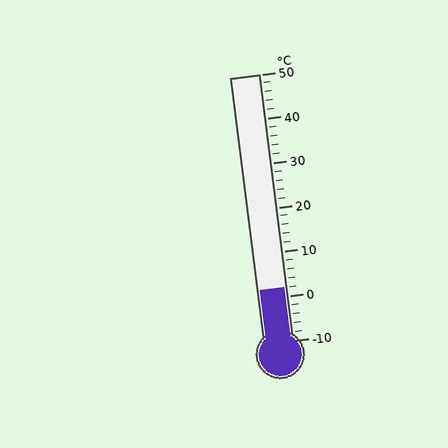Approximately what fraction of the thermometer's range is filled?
The thermometer is filled to approximately 20% of its range.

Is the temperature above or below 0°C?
The temperature is above 0°C.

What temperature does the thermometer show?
The thermometer shows approximately 2°C.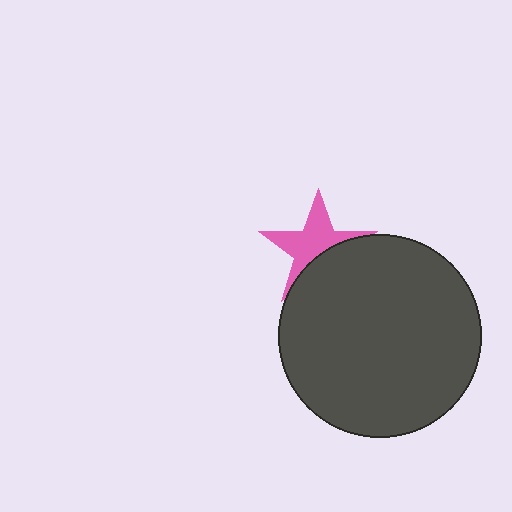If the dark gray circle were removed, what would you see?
You would see the complete pink star.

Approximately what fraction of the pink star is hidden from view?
Roughly 42% of the pink star is hidden behind the dark gray circle.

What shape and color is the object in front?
The object in front is a dark gray circle.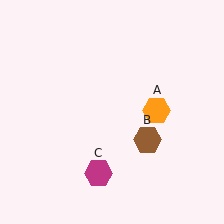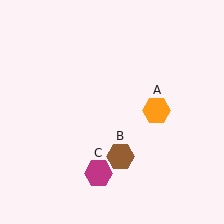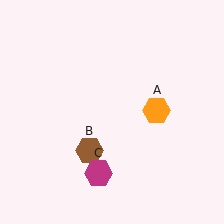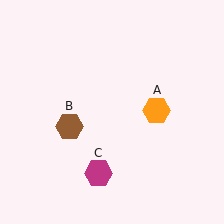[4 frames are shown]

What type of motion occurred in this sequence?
The brown hexagon (object B) rotated clockwise around the center of the scene.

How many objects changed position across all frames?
1 object changed position: brown hexagon (object B).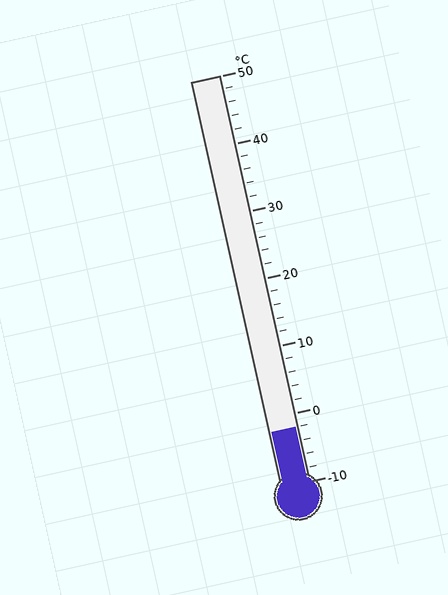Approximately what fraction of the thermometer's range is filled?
The thermometer is filled to approximately 15% of its range.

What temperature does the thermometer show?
The thermometer shows approximately -2°C.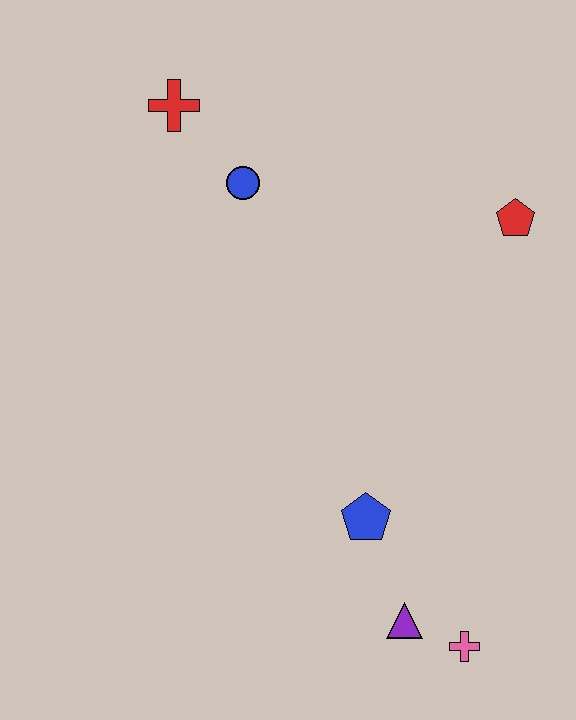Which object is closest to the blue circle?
The red cross is closest to the blue circle.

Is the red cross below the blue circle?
No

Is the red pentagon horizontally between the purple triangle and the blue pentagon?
No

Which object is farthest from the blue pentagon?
The red cross is farthest from the blue pentagon.